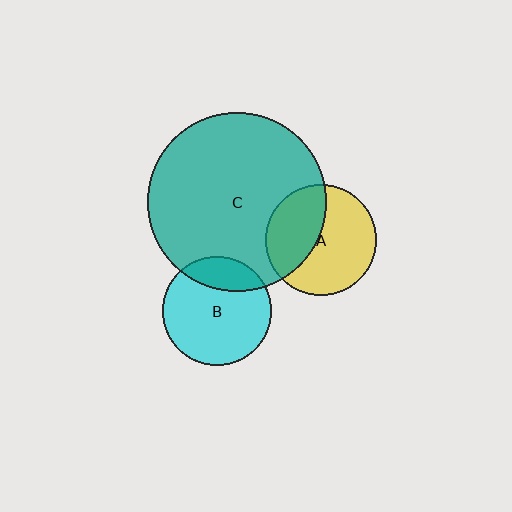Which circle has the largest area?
Circle C (teal).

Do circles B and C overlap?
Yes.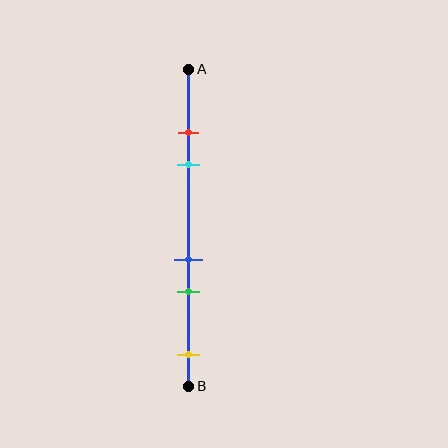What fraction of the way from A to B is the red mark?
The red mark is approximately 20% (0.2) of the way from A to B.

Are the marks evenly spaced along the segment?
No, the marks are not evenly spaced.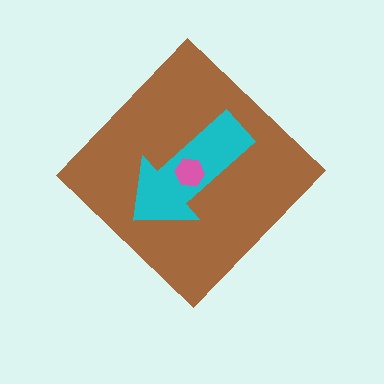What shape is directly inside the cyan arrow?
The pink hexagon.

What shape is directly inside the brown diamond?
The cyan arrow.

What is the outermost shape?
The brown diamond.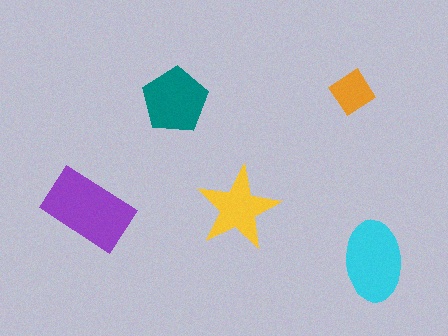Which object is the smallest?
The orange diamond.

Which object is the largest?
The purple rectangle.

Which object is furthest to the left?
The purple rectangle is leftmost.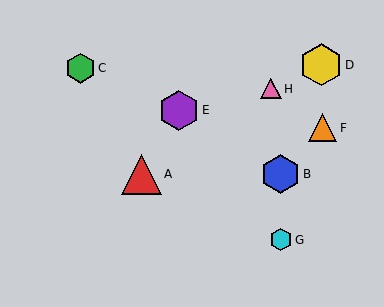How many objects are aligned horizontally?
2 objects (A, B) are aligned horizontally.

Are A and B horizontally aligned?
Yes, both are at y≈174.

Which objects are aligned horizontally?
Objects A, B are aligned horizontally.